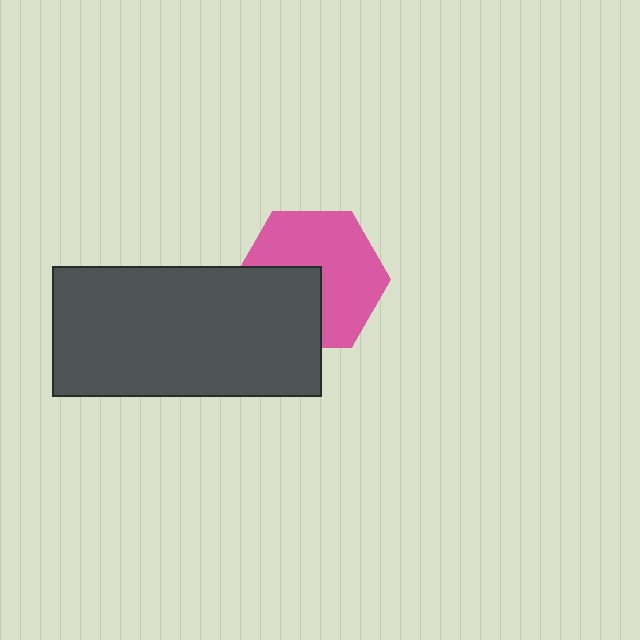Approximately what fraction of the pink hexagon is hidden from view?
Roughly 36% of the pink hexagon is hidden behind the dark gray rectangle.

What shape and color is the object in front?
The object in front is a dark gray rectangle.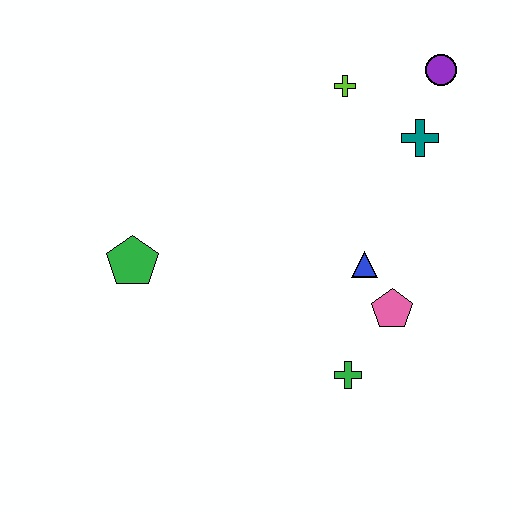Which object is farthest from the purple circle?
The green pentagon is farthest from the purple circle.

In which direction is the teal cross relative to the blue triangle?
The teal cross is above the blue triangle.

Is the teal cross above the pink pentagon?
Yes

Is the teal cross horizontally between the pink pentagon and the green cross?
No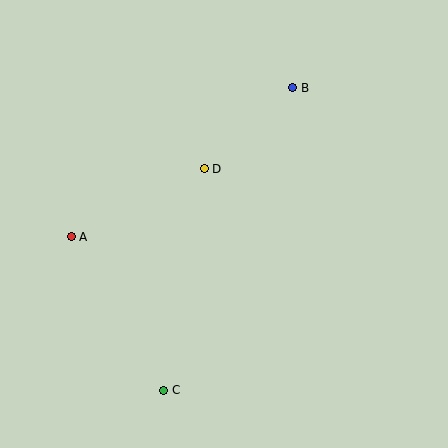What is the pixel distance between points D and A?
The distance between D and A is 150 pixels.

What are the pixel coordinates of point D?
Point D is at (204, 169).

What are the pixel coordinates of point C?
Point C is at (164, 390).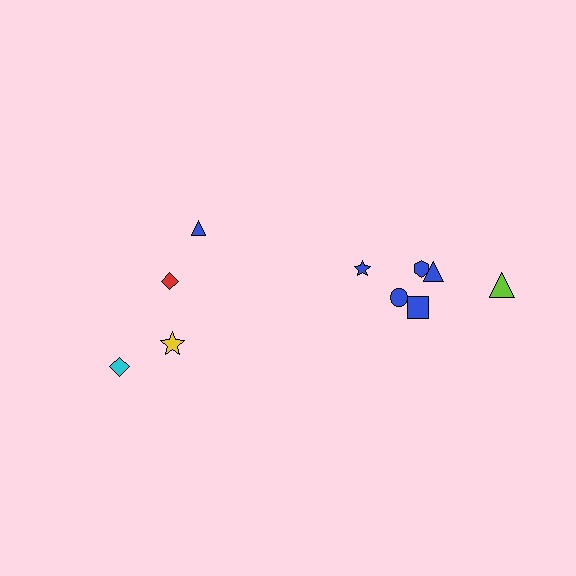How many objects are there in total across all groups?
There are 10 objects.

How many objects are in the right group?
There are 6 objects.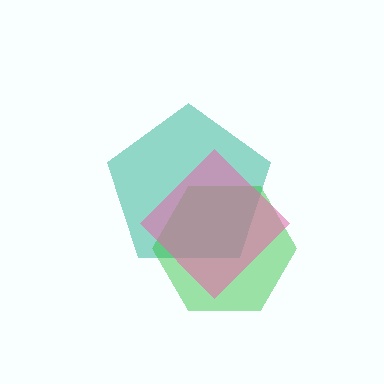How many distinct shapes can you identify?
There are 3 distinct shapes: a teal pentagon, a green hexagon, a pink diamond.